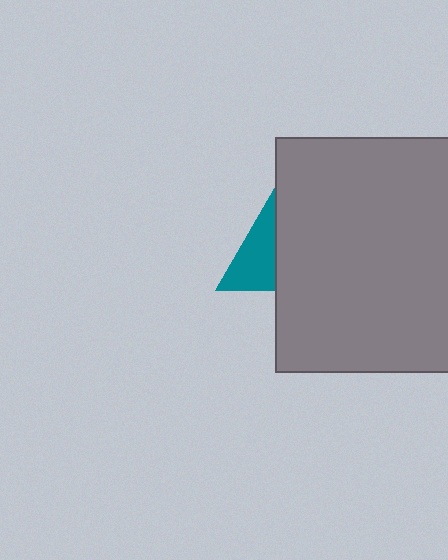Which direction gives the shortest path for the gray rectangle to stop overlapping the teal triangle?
Moving right gives the shortest separation.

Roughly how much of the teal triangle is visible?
About half of it is visible (roughly 52%).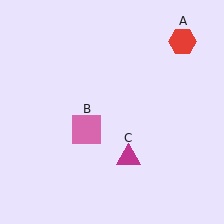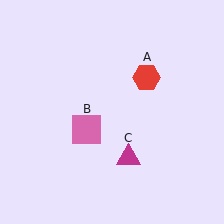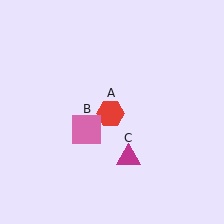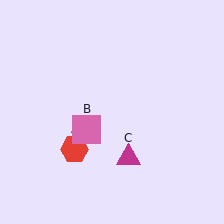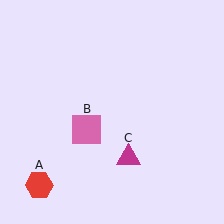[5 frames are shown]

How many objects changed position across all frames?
1 object changed position: red hexagon (object A).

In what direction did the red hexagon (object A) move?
The red hexagon (object A) moved down and to the left.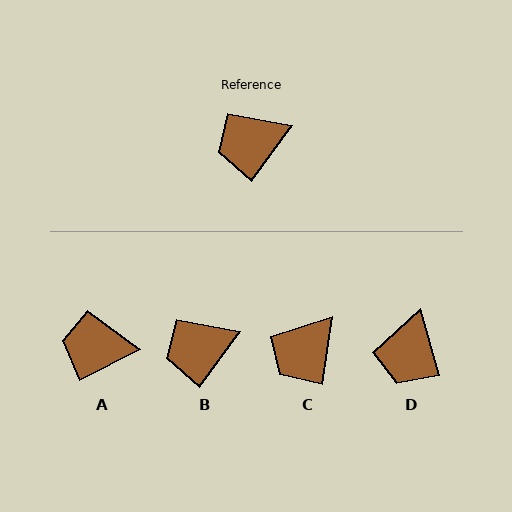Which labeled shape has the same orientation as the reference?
B.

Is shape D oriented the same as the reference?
No, it is off by about 52 degrees.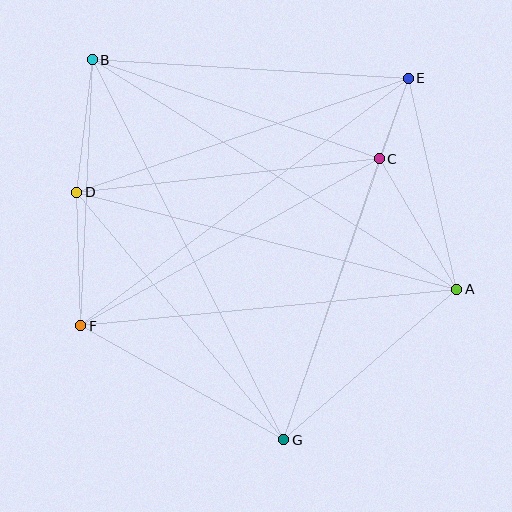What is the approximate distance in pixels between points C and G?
The distance between C and G is approximately 297 pixels.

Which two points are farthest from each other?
Points A and B are farthest from each other.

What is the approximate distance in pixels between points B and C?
The distance between B and C is approximately 304 pixels.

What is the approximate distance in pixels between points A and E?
The distance between A and E is approximately 216 pixels.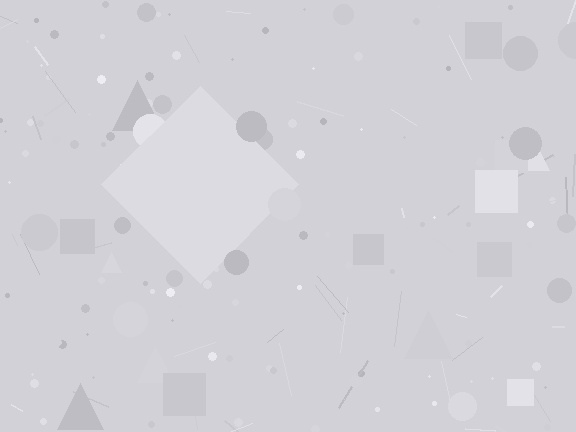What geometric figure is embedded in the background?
A diamond is embedded in the background.